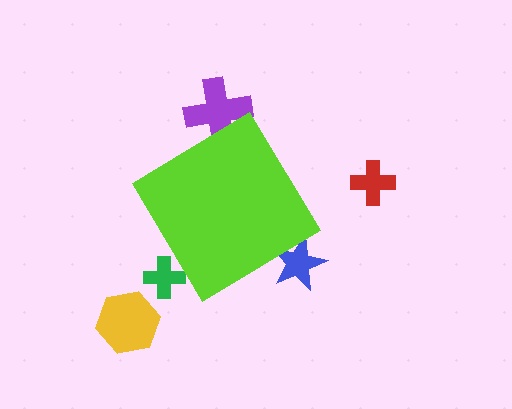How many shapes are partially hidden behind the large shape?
3 shapes are partially hidden.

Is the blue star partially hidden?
Yes, the blue star is partially hidden behind the lime diamond.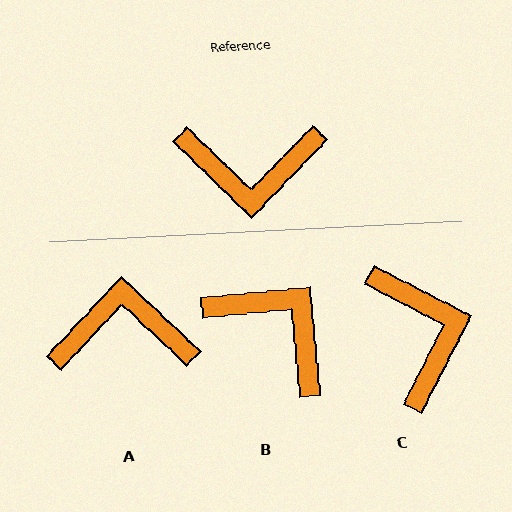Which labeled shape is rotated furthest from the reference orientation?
A, about 179 degrees away.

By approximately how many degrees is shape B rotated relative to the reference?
Approximately 140 degrees counter-clockwise.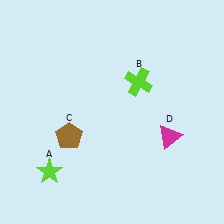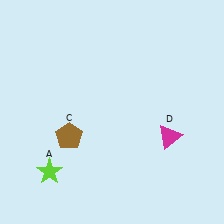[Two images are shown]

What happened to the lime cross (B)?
The lime cross (B) was removed in Image 2. It was in the top-right area of Image 1.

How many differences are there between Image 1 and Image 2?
There is 1 difference between the two images.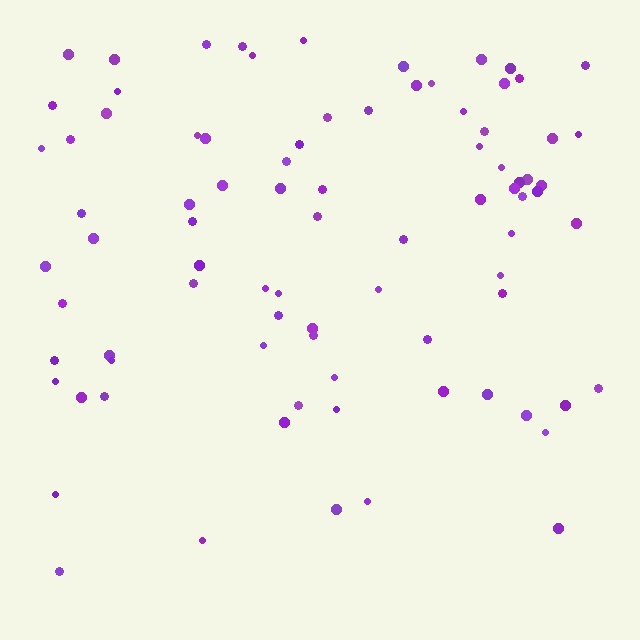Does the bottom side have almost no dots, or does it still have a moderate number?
Still a moderate number, just noticeably fewer than the top.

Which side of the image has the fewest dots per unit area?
The bottom.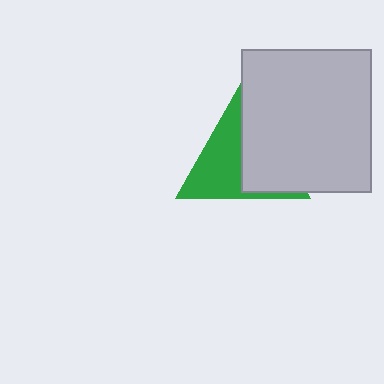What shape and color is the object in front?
The object in front is a light gray rectangle.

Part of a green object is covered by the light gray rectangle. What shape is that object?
It is a triangle.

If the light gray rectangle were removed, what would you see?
You would see the complete green triangle.